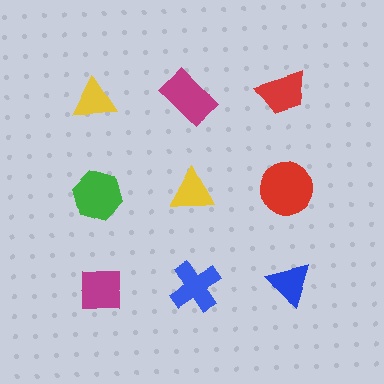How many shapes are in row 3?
3 shapes.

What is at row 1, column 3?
A red trapezoid.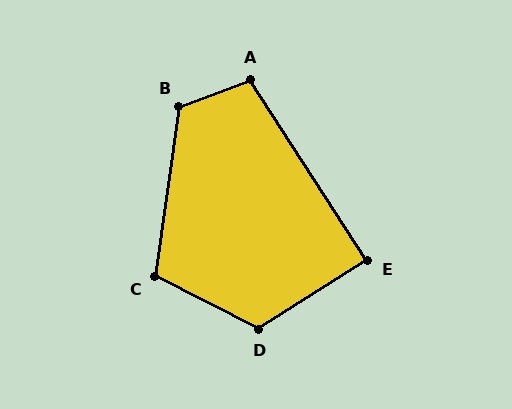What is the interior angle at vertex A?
Approximately 103 degrees (obtuse).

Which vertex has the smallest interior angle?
E, at approximately 89 degrees.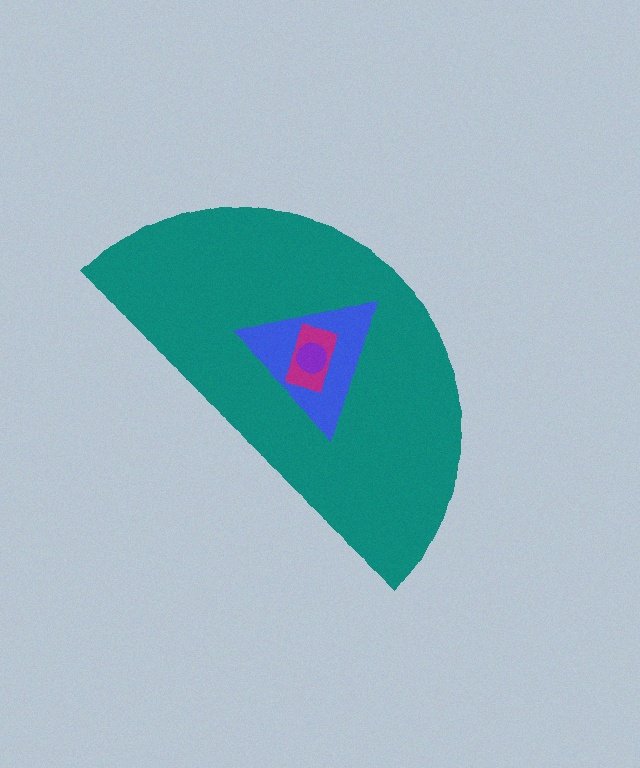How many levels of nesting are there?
4.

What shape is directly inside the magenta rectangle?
The purple circle.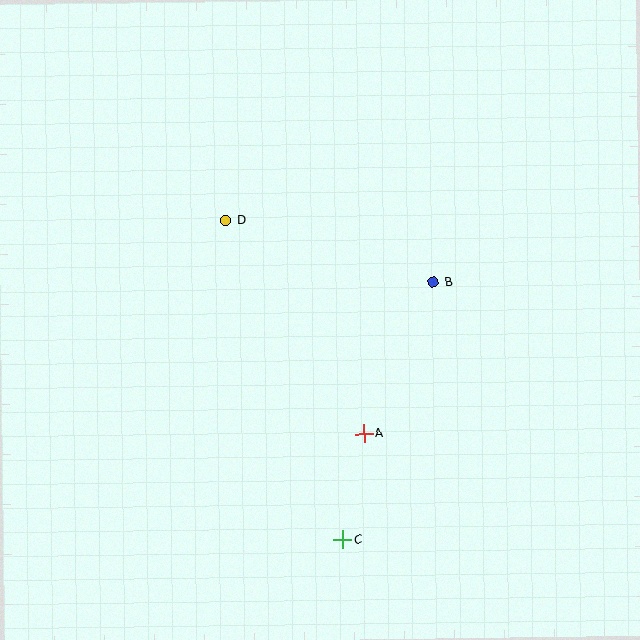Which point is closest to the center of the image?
Point B at (433, 282) is closest to the center.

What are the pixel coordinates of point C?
Point C is at (342, 539).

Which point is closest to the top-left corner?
Point D is closest to the top-left corner.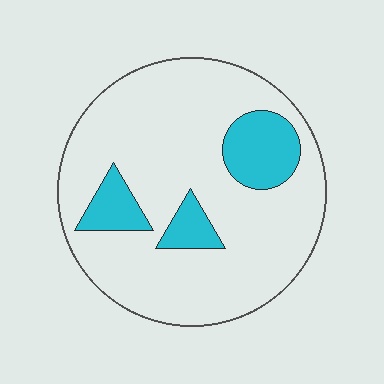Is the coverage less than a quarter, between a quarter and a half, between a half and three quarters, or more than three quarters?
Less than a quarter.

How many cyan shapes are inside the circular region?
3.